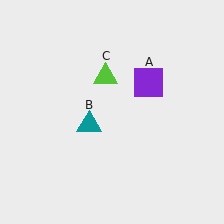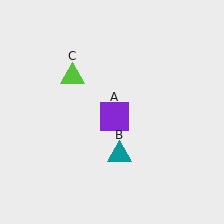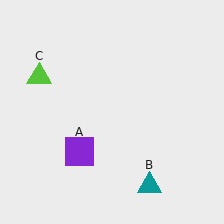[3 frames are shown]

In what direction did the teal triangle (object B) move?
The teal triangle (object B) moved down and to the right.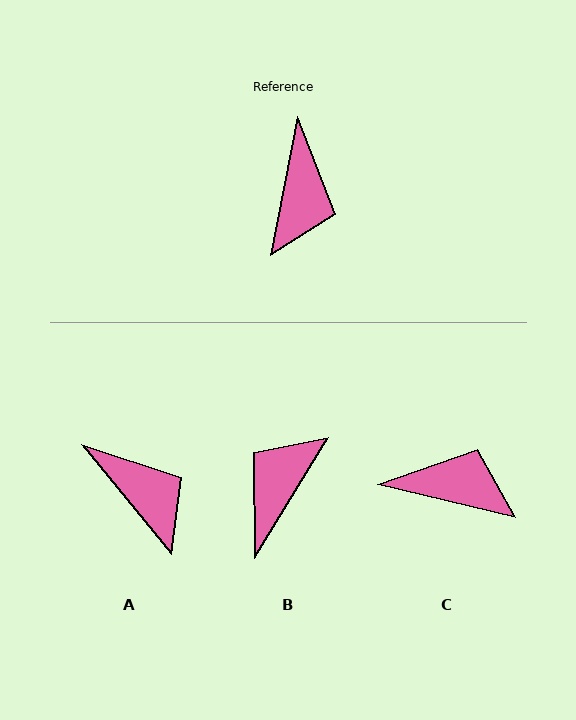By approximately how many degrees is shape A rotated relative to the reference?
Approximately 50 degrees counter-clockwise.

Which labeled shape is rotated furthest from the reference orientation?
B, about 159 degrees away.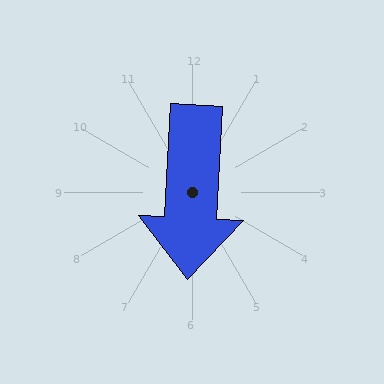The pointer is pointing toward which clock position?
Roughly 6 o'clock.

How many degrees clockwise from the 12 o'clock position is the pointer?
Approximately 183 degrees.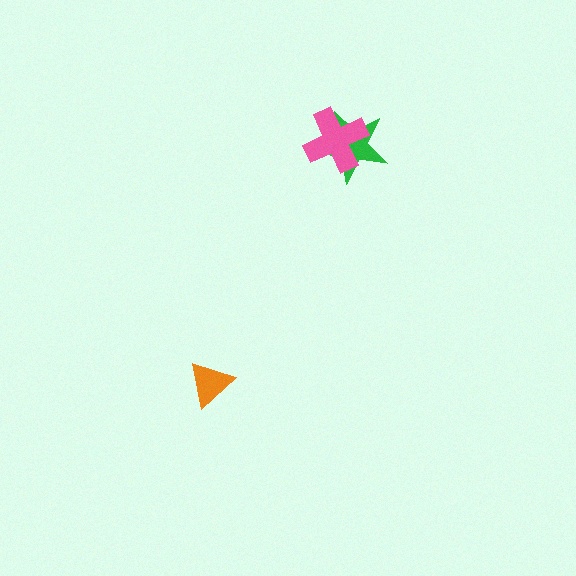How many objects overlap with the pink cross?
1 object overlaps with the pink cross.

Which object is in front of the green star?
The pink cross is in front of the green star.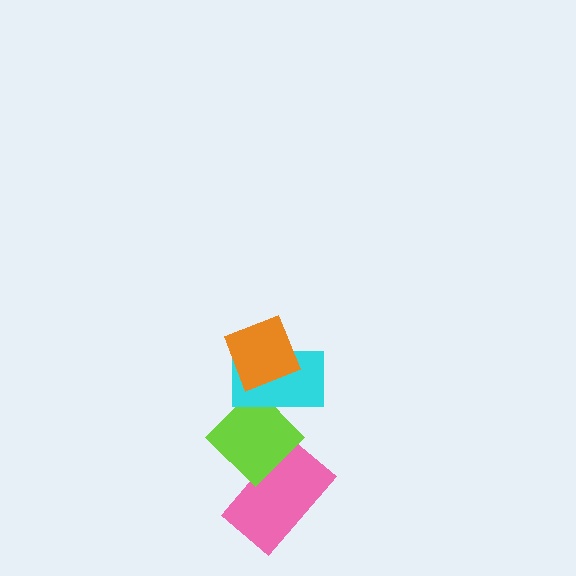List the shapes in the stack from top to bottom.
From top to bottom: the orange diamond, the cyan rectangle, the lime diamond, the pink rectangle.